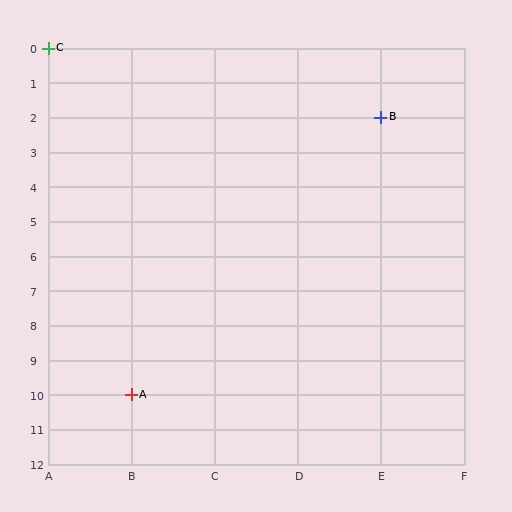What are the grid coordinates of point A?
Point A is at grid coordinates (B, 10).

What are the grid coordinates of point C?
Point C is at grid coordinates (A, 0).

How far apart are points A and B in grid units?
Points A and B are 3 columns and 8 rows apart (about 8.5 grid units diagonally).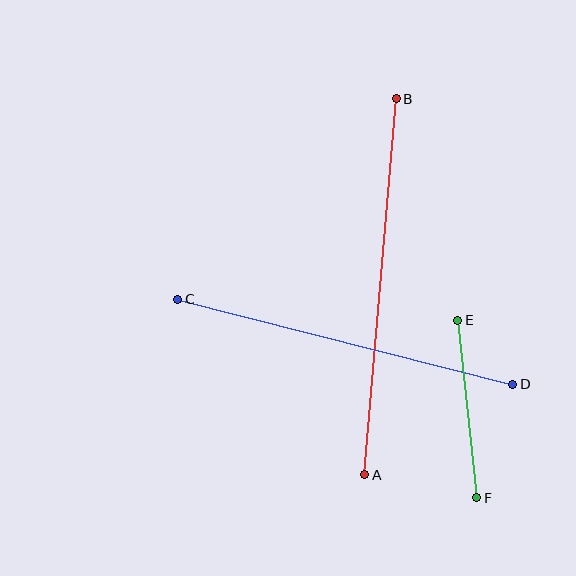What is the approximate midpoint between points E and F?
The midpoint is at approximately (467, 409) pixels.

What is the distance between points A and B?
The distance is approximately 377 pixels.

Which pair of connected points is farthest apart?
Points A and B are farthest apart.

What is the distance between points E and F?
The distance is approximately 178 pixels.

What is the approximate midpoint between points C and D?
The midpoint is at approximately (345, 342) pixels.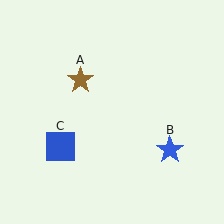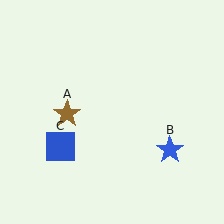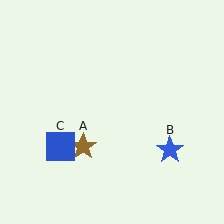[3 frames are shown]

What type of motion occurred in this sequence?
The brown star (object A) rotated counterclockwise around the center of the scene.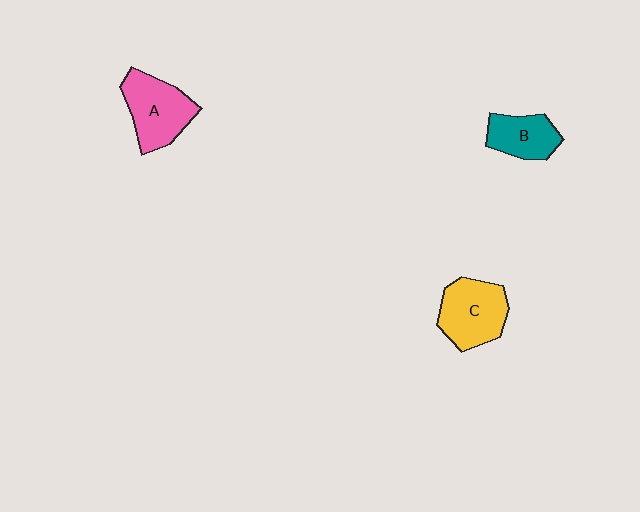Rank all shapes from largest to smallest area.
From largest to smallest: A (pink), C (yellow), B (teal).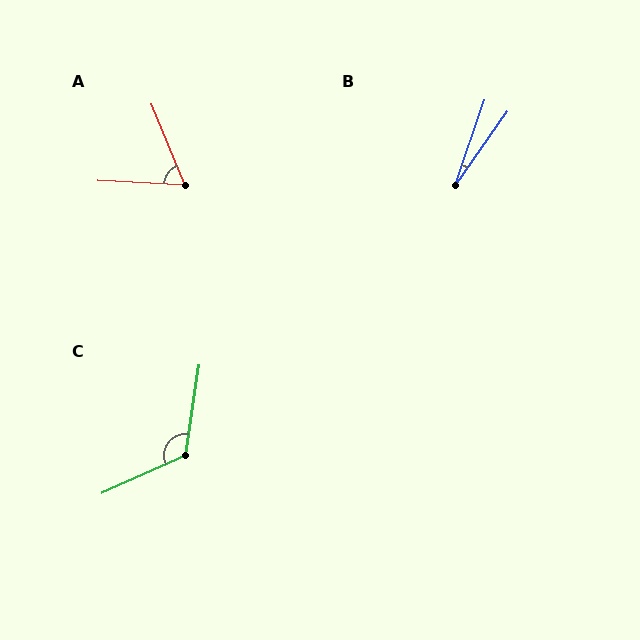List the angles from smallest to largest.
B (16°), A (65°), C (122°).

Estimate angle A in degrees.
Approximately 65 degrees.